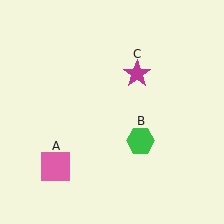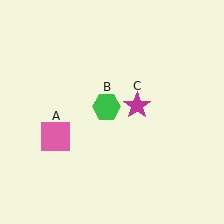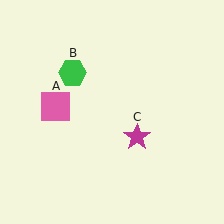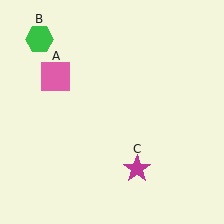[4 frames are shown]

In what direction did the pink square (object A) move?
The pink square (object A) moved up.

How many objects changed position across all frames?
3 objects changed position: pink square (object A), green hexagon (object B), magenta star (object C).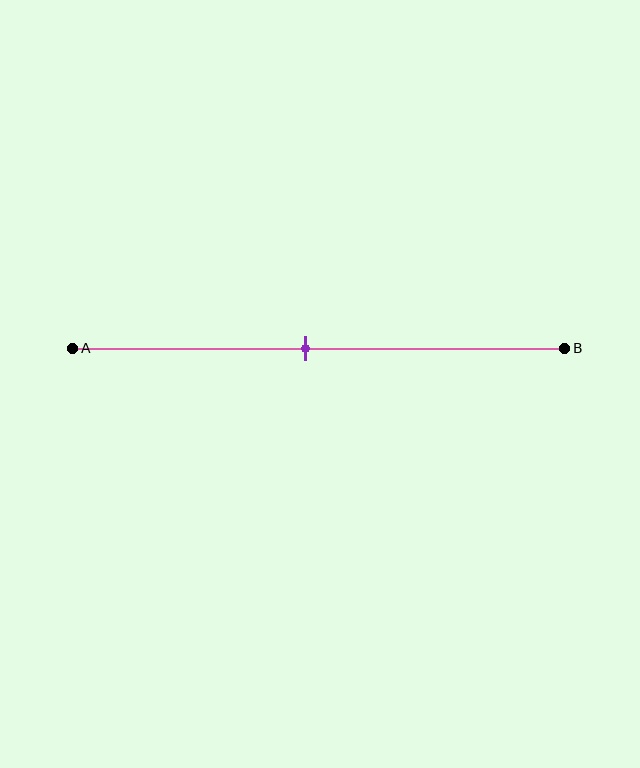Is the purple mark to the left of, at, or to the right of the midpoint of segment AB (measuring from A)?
The purple mark is approximately at the midpoint of segment AB.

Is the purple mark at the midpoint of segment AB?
Yes, the mark is approximately at the midpoint.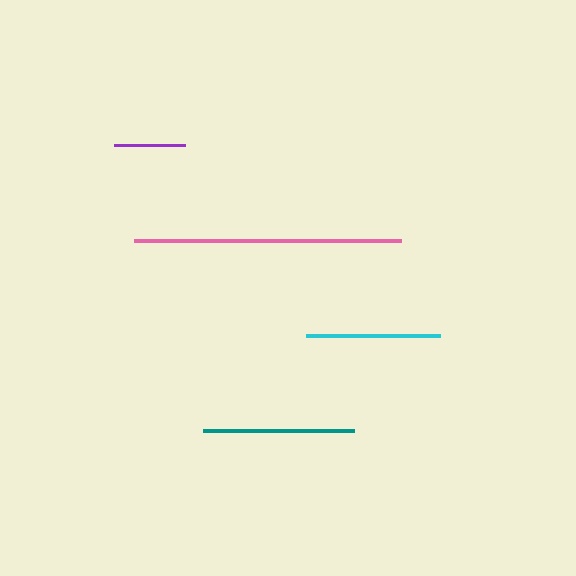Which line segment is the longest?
The pink line is the longest at approximately 267 pixels.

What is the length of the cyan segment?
The cyan segment is approximately 134 pixels long.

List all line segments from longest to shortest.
From longest to shortest: pink, teal, cyan, purple.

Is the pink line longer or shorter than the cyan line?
The pink line is longer than the cyan line.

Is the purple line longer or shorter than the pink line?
The pink line is longer than the purple line.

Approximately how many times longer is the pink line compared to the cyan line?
The pink line is approximately 2.0 times the length of the cyan line.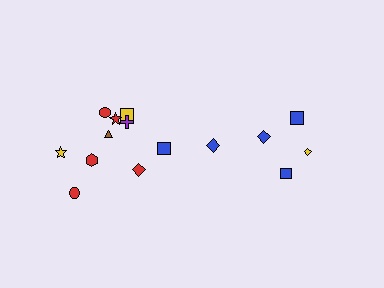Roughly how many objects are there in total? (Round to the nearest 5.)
Roughly 15 objects in total.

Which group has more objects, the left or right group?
The left group.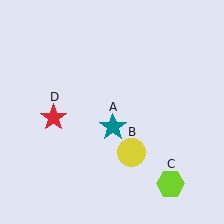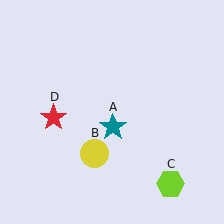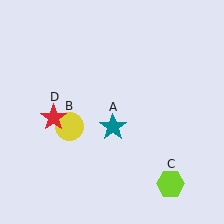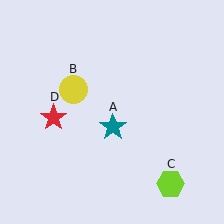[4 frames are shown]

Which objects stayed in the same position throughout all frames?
Teal star (object A) and lime hexagon (object C) and red star (object D) remained stationary.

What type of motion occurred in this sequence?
The yellow circle (object B) rotated clockwise around the center of the scene.